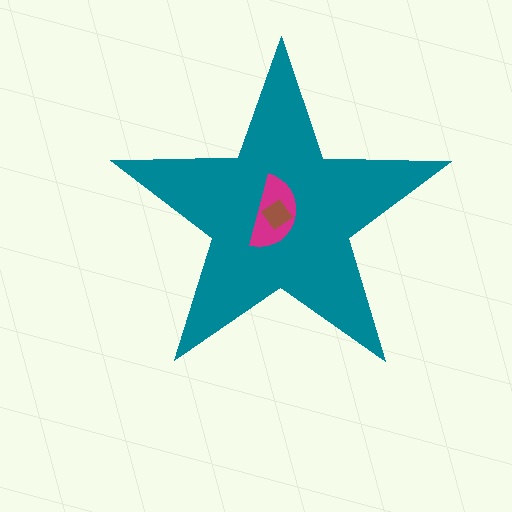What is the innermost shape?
The brown diamond.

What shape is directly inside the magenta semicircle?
The brown diamond.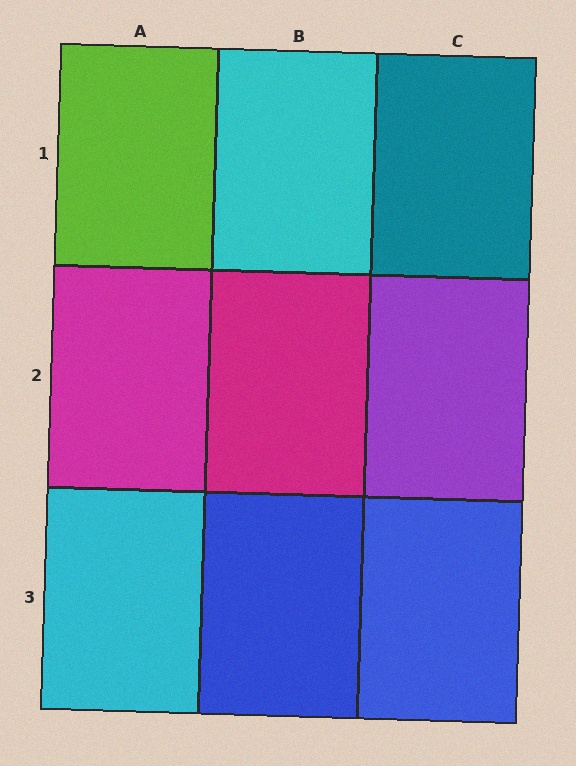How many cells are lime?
1 cell is lime.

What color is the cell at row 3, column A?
Cyan.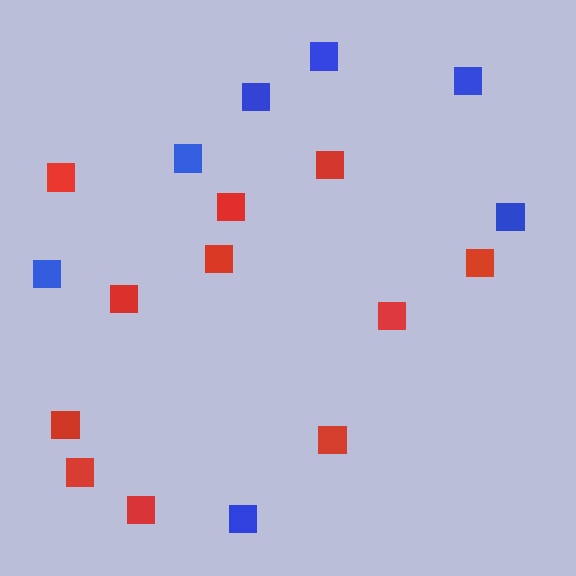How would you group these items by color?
There are 2 groups: one group of blue squares (7) and one group of red squares (11).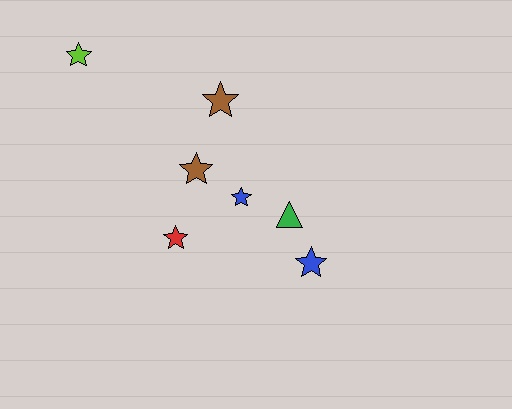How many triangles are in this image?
There is 1 triangle.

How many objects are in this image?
There are 7 objects.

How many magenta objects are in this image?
There are no magenta objects.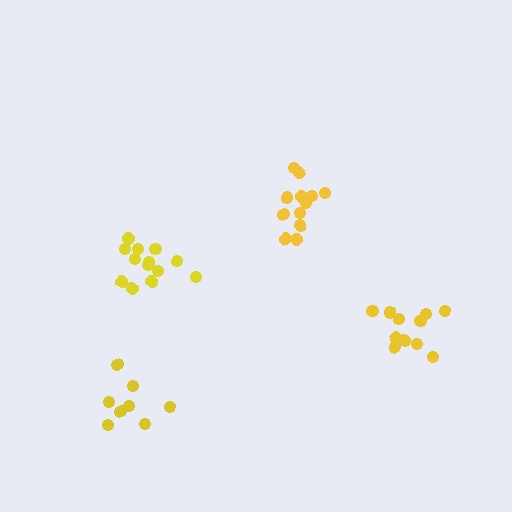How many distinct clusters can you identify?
There are 4 distinct clusters.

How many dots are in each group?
Group 1: 13 dots, Group 2: 11 dots, Group 3: 8 dots, Group 4: 13 dots (45 total).